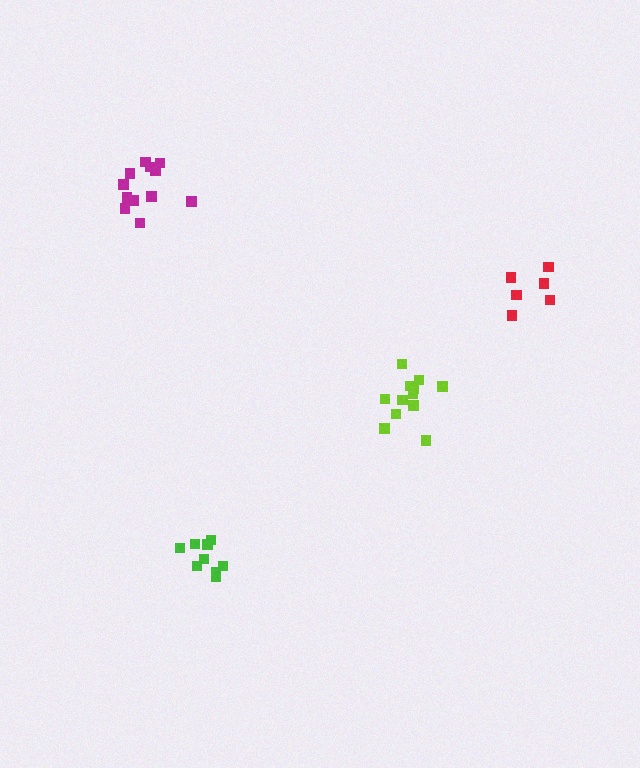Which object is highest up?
The magenta cluster is topmost.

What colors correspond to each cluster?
The clusters are colored: lime, magenta, red, green.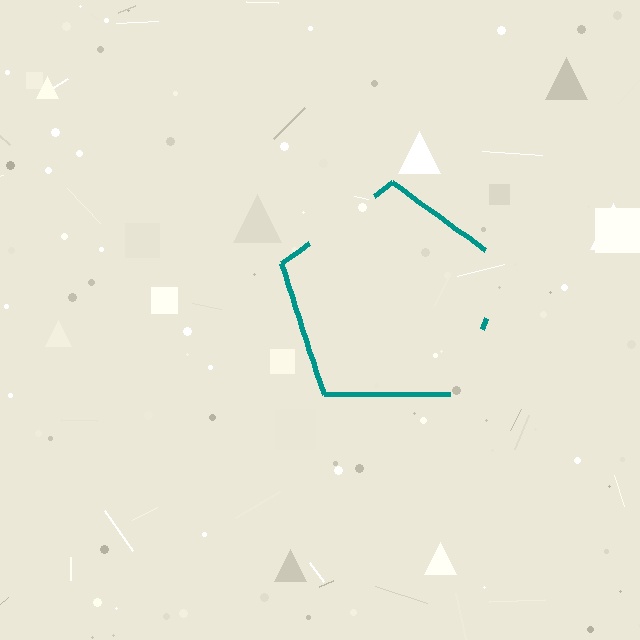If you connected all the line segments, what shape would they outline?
They would outline a pentagon.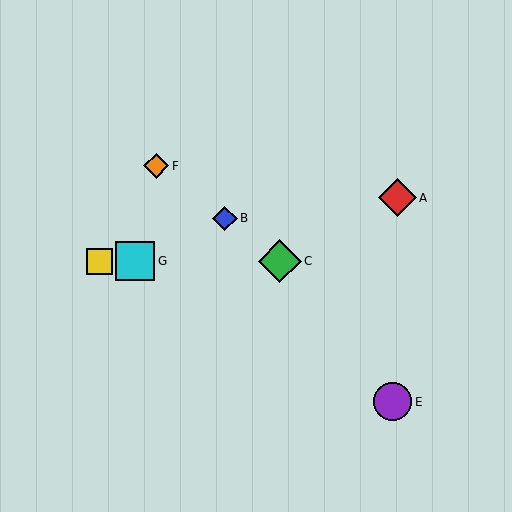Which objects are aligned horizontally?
Objects C, D, G are aligned horizontally.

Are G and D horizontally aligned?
Yes, both are at y≈261.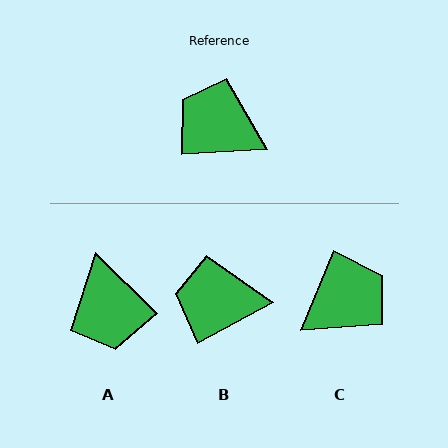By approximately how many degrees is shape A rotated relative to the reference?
Approximately 132 degrees counter-clockwise.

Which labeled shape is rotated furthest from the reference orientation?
A, about 132 degrees away.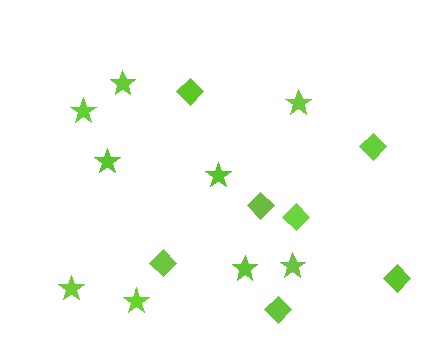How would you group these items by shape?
There are 2 groups: one group of stars (9) and one group of diamonds (7).